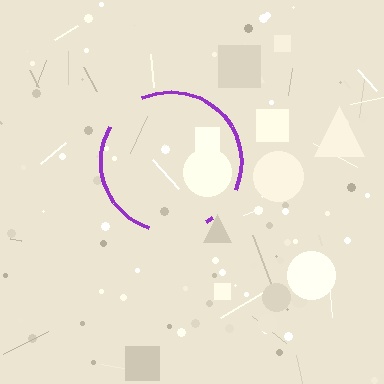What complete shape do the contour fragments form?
The contour fragments form a circle.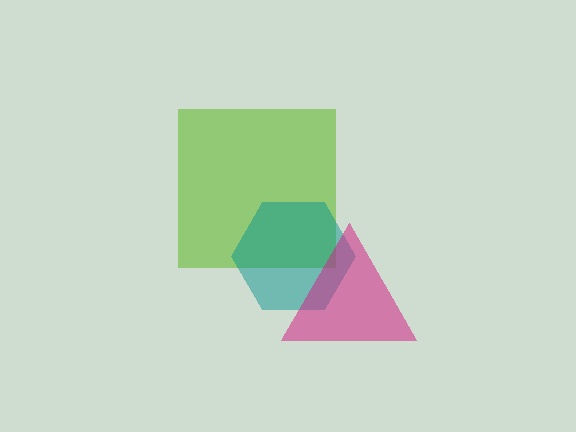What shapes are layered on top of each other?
The layered shapes are: a lime square, a teal hexagon, a magenta triangle.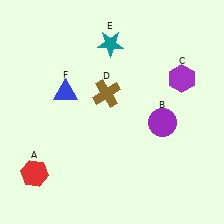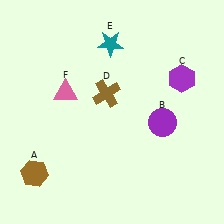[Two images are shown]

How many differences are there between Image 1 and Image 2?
There are 2 differences between the two images.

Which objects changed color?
A changed from red to brown. F changed from blue to pink.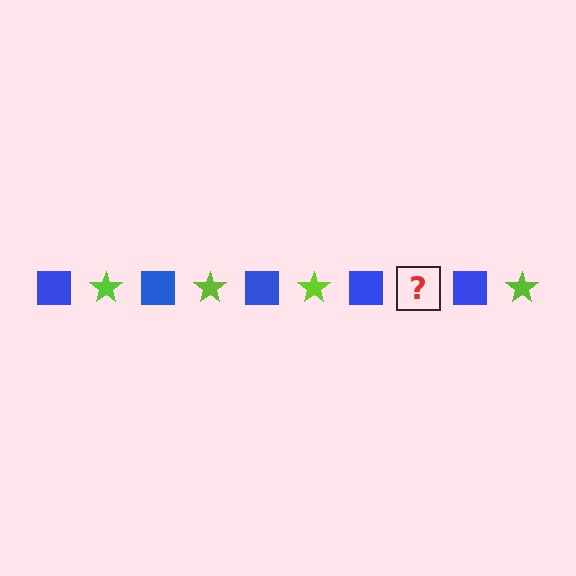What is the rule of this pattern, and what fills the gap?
The rule is that the pattern alternates between blue square and lime star. The gap should be filled with a lime star.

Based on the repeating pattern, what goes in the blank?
The blank should be a lime star.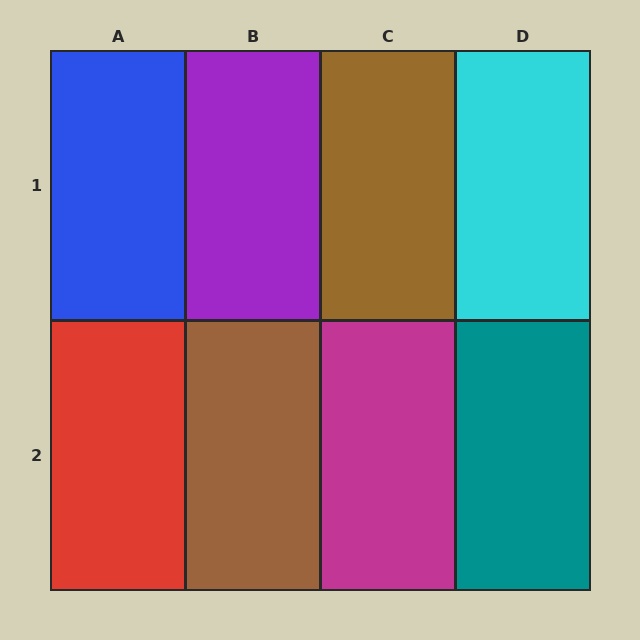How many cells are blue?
1 cell is blue.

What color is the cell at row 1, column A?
Blue.